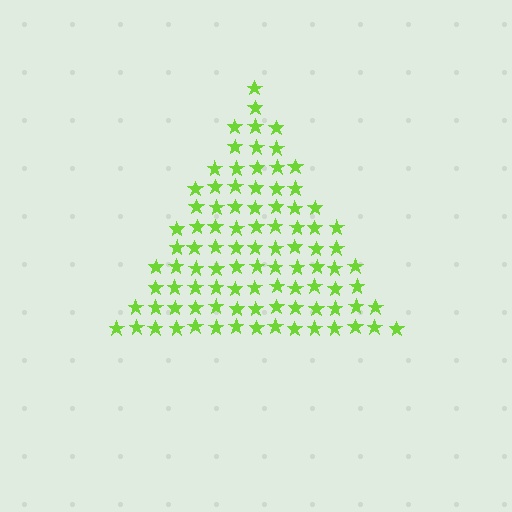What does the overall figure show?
The overall figure shows a triangle.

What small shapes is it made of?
It is made of small stars.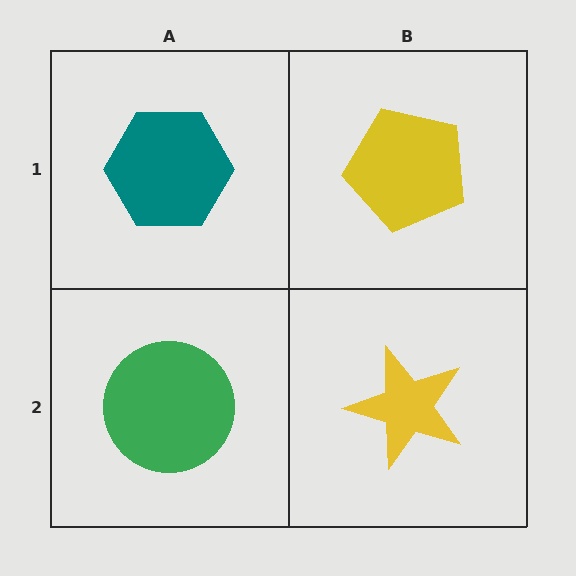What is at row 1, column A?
A teal hexagon.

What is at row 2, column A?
A green circle.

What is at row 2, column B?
A yellow star.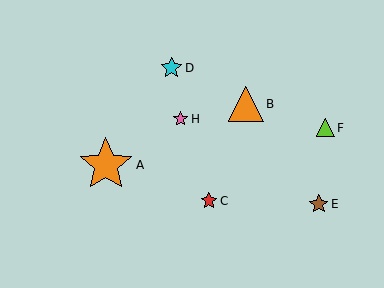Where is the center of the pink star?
The center of the pink star is at (180, 119).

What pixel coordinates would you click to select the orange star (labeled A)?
Click at (106, 165) to select the orange star A.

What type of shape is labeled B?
Shape B is an orange triangle.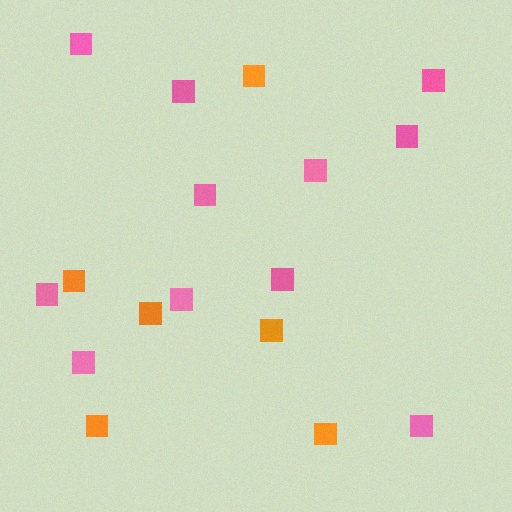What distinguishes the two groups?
There are 2 groups: one group of orange squares (6) and one group of pink squares (11).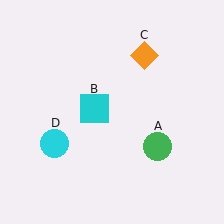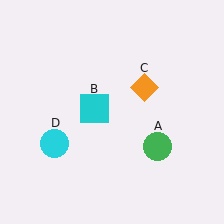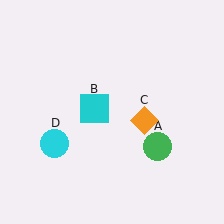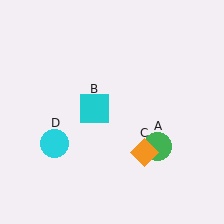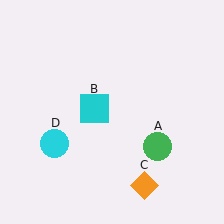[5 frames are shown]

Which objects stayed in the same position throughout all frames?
Green circle (object A) and cyan square (object B) and cyan circle (object D) remained stationary.